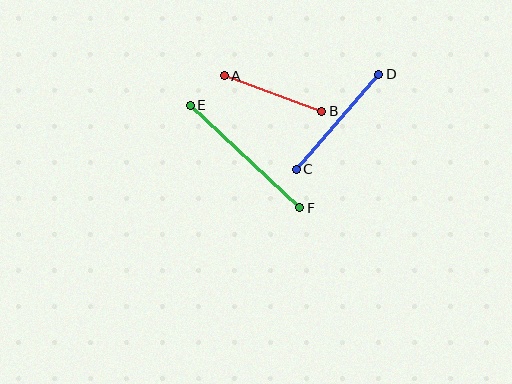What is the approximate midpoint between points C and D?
The midpoint is at approximately (337, 122) pixels.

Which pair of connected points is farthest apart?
Points E and F are farthest apart.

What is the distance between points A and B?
The distance is approximately 104 pixels.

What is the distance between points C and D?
The distance is approximately 126 pixels.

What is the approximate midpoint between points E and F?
The midpoint is at approximately (245, 156) pixels.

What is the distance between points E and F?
The distance is approximately 150 pixels.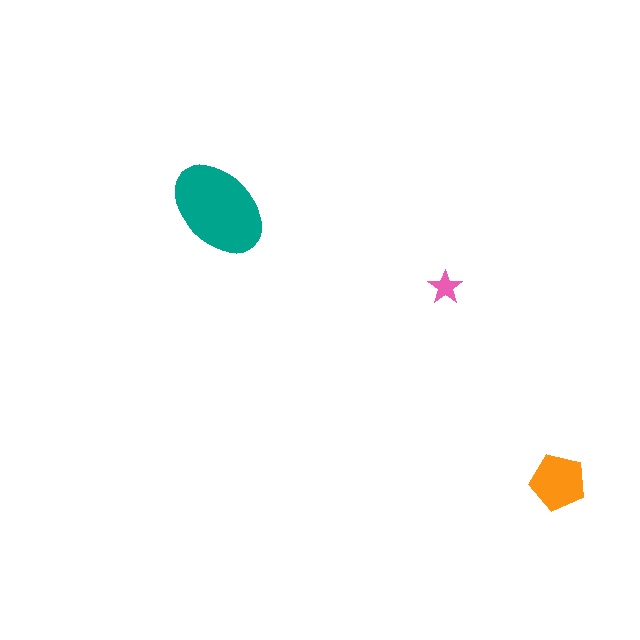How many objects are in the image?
There are 3 objects in the image.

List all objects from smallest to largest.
The pink star, the orange pentagon, the teal ellipse.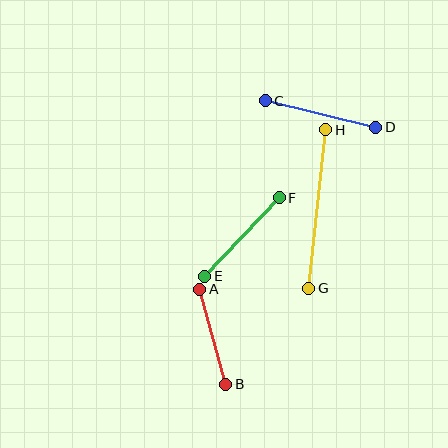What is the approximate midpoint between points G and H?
The midpoint is at approximately (317, 209) pixels.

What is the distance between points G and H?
The distance is approximately 160 pixels.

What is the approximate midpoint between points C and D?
The midpoint is at approximately (321, 114) pixels.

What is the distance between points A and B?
The distance is approximately 99 pixels.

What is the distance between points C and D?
The distance is approximately 114 pixels.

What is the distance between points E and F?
The distance is approximately 108 pixels.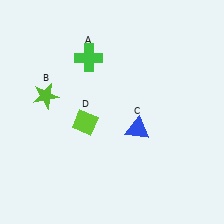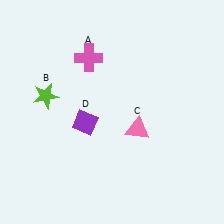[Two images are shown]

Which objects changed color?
A changed from green to pink. C changed from blue to pink. D changed from lime to purple.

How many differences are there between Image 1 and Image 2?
There are 3 differences between the two images.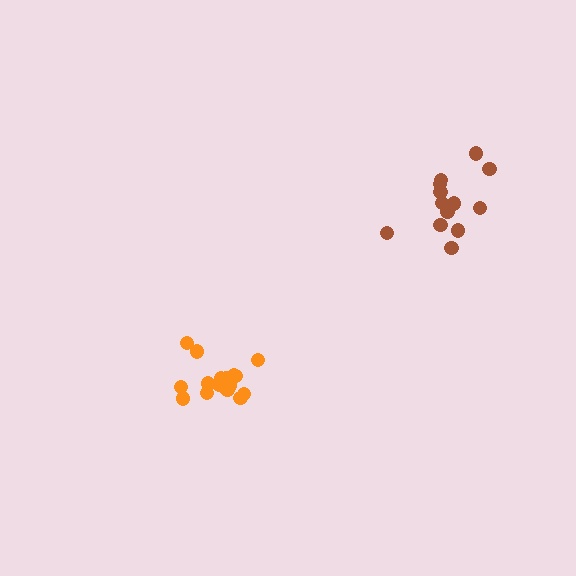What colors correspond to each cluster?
The clusters are colored: orange, brown.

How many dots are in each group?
Group 1: 17 dots, Group 2: 13 dots (30 total).